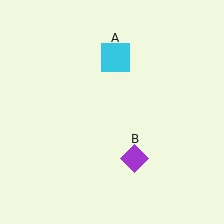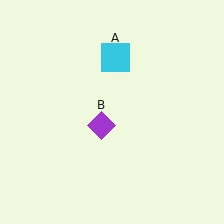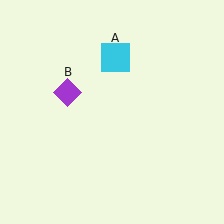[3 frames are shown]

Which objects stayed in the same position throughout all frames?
Cyan square (object A) remained stationary.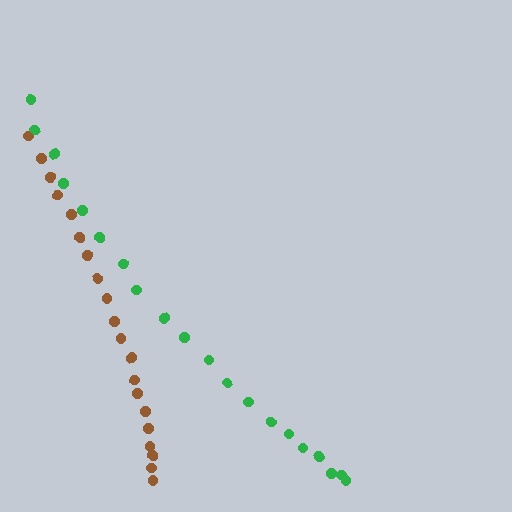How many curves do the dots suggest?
There are 2 distinct paths.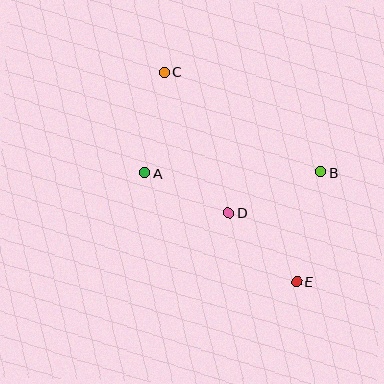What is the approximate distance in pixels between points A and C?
The distance between A and C is approximately 103 pixels.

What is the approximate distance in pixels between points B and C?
The distance between B and C is approximately 186 pixels.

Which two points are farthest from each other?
Points C and E are farthest from each other.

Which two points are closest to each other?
Points A and D are closest to each other.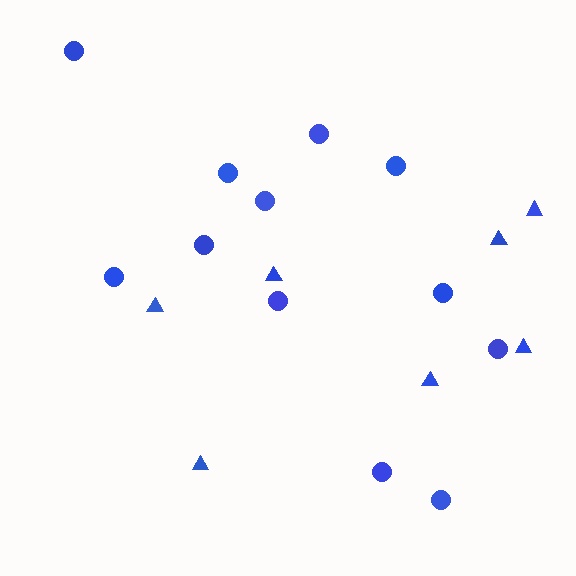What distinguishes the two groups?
There are 2 groups: one group of circles (12) and one group of triangles (7).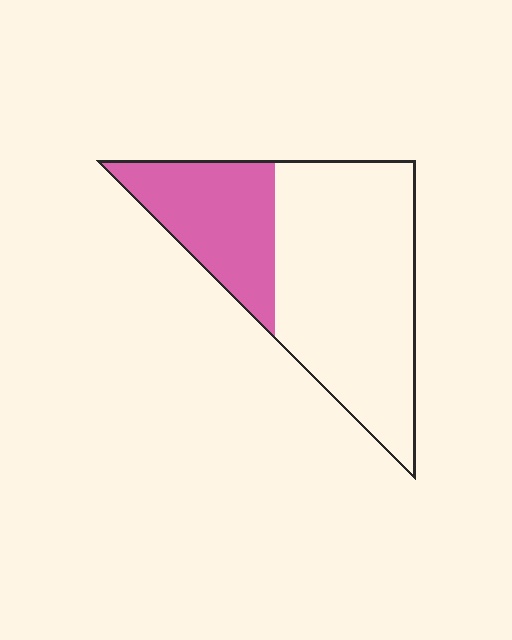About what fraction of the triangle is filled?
About one third (1/3).